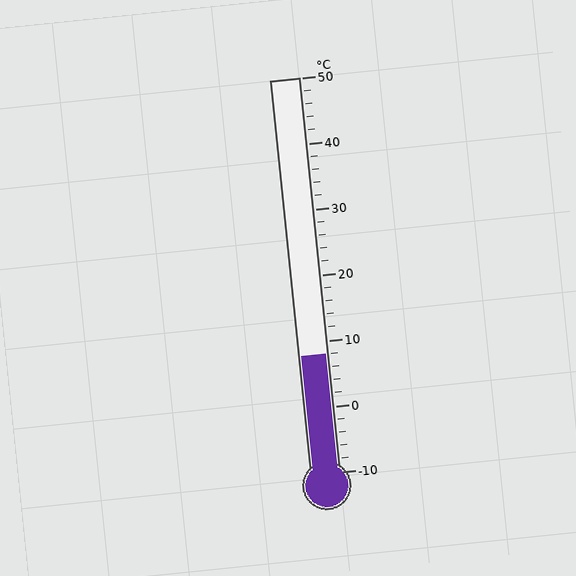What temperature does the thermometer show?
The thermometer shows approximately 8°C.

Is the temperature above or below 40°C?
The temperature is below 40°C.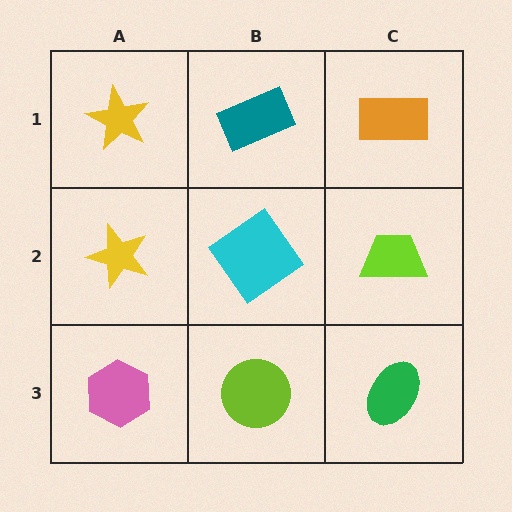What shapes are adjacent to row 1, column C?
A lime trapezoid (row 2, column C), a teal rectangle (row 1, column B).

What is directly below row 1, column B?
A cyan diamond.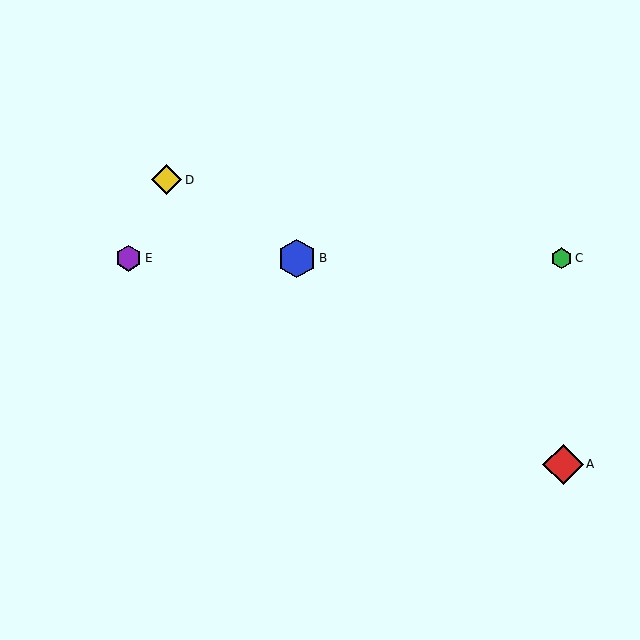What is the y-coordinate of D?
Object D is at y≈180.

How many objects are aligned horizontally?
3 objects (B, C, E) are aligned horizontally.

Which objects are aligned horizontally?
Objects B, C, E are aligned horizontally.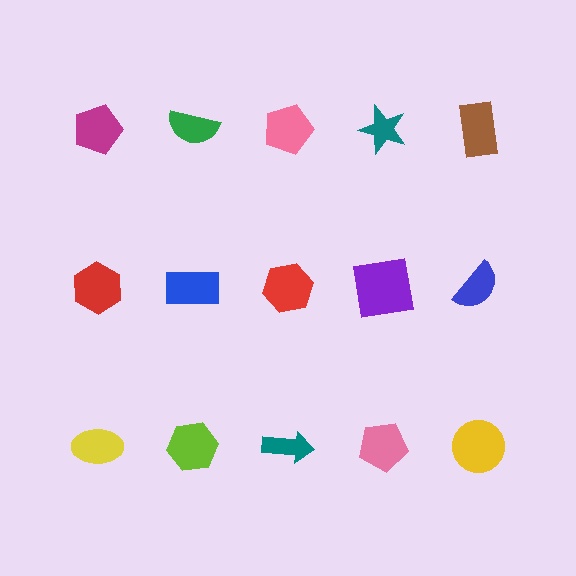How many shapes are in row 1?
5 shapes.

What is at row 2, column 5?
A blue semicircle.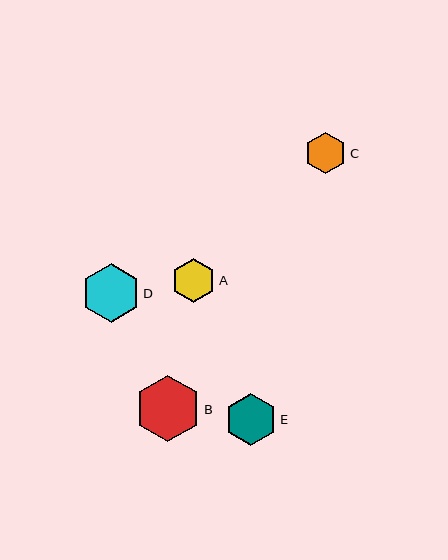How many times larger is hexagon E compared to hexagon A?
Hexagon E is approximately 1.2 times the size of hexagon A.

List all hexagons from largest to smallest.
From largest to smallest: B, D, E, A, C.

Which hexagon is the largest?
Hexagon B is the largest with a size of approximately 66 pixels.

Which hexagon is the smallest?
Hexagon C is the smallest with a size of approximately 41 pixels.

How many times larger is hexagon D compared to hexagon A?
Hexagon D is approximately 1.3 times the size of hexagon A.